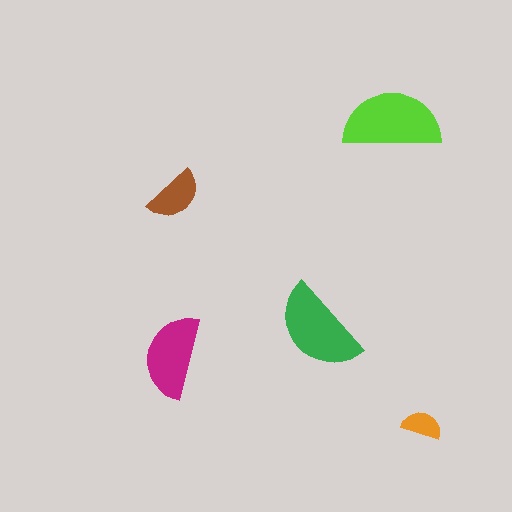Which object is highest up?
The lime semicircle is topmost.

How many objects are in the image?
There are 5 objects in the image.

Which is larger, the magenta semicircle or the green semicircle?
The green one.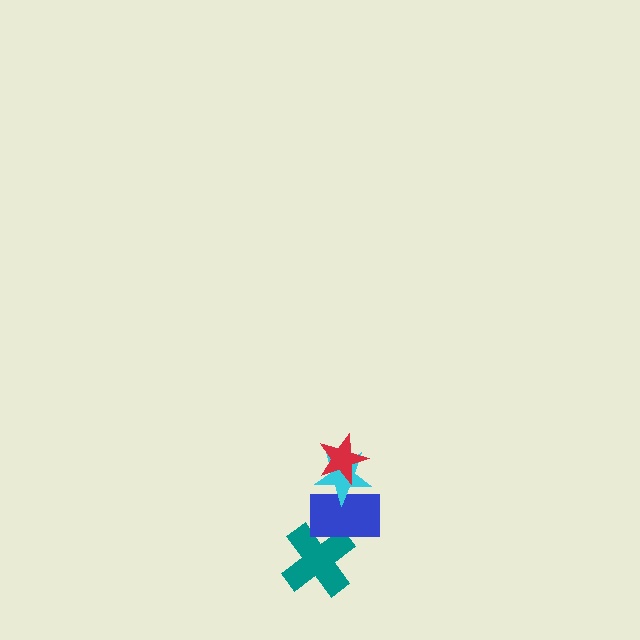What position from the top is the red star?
The red star is 1st from the top.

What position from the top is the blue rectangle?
The blue rectangle is 3rd from the top.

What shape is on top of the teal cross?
The blue rectangle is on top of the teal cross.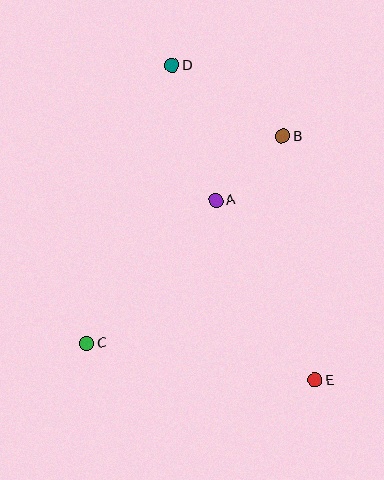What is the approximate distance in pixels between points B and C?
The distance between B and C is approximately 286 pixels.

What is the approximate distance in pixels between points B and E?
The distance between B and E is approximately 246 pixels.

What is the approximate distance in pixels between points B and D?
The distance between B and D is approximately 131 pixels.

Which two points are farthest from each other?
Points D and E are farthest from each other.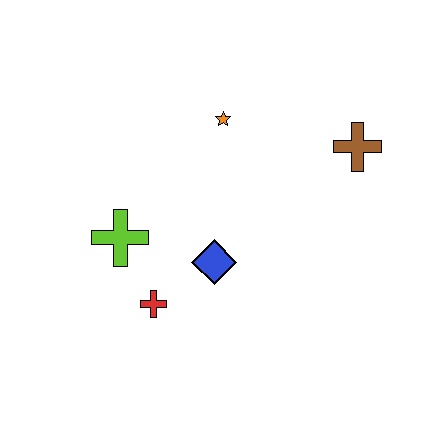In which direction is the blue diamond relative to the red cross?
The blue diamond is to the right of the red cross.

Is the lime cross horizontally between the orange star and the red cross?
No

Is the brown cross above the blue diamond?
Yes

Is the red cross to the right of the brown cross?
No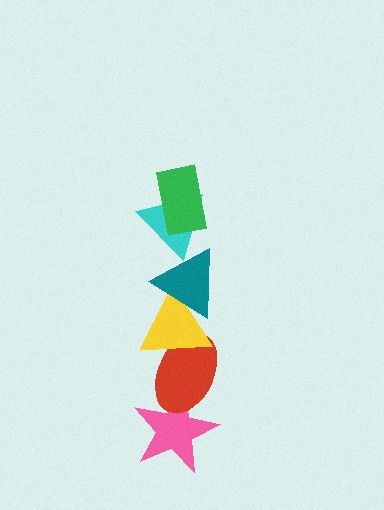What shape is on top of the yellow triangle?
The teal triangle is on top of the yellow triangle.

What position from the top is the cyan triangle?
The cyan triangle is 2nd from the top.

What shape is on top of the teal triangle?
The cyan triangle is on top of the teal triangle.